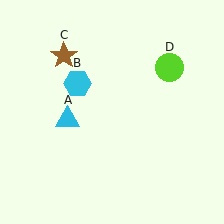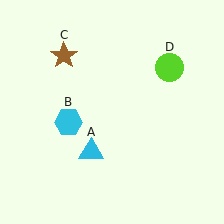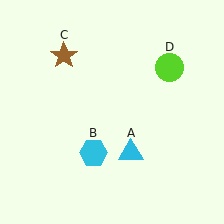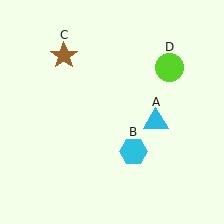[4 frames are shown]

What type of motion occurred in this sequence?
The cyan triangle (object A), cyan hexagon (object B) rotated counterclockwise around the center of the scene.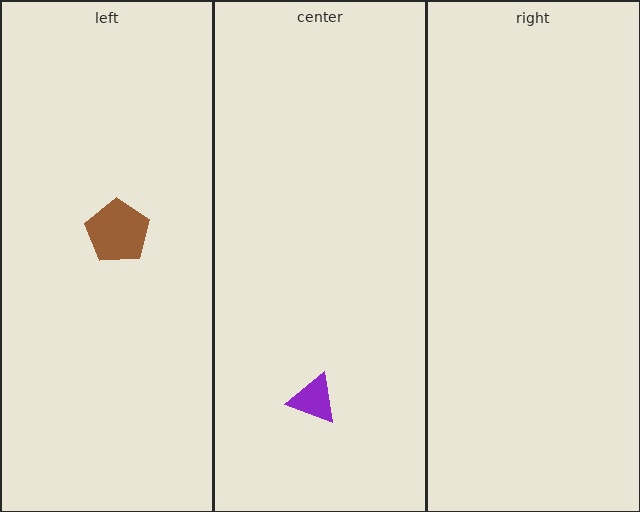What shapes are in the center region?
The purple triangle.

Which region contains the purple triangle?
The center region.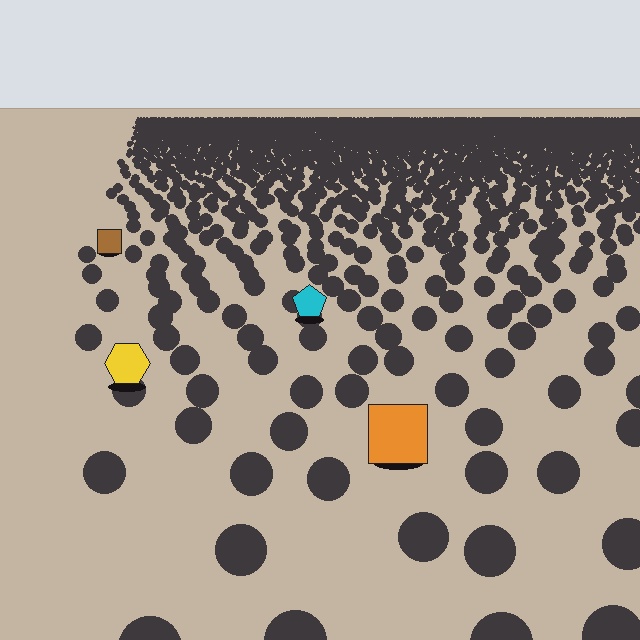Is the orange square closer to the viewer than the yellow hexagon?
Yes. The orange square is closer — you can tell from the texture gradient: the ground texture is coarser near it.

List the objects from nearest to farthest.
From nearest to farthest: the orange square, the yellow hexagon, the cyan pentagon, the brown square.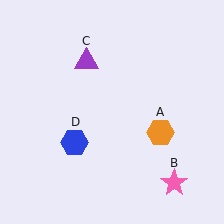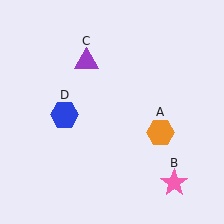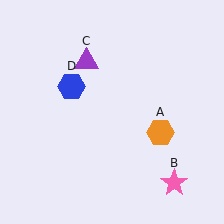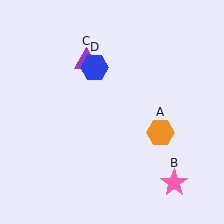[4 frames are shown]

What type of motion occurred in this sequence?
The blue hexagon (object D) rotated clockwise around the center of the scene.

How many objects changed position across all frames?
1 object changed position: blue hexagon (object D).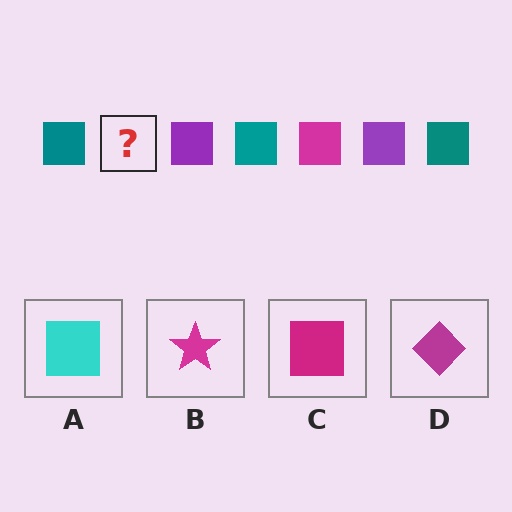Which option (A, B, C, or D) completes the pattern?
C.